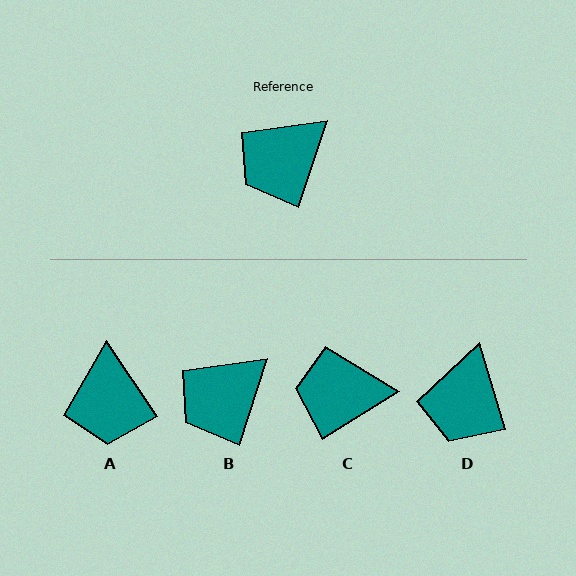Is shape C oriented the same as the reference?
No, it is off by about 40 degrees.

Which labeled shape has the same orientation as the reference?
B.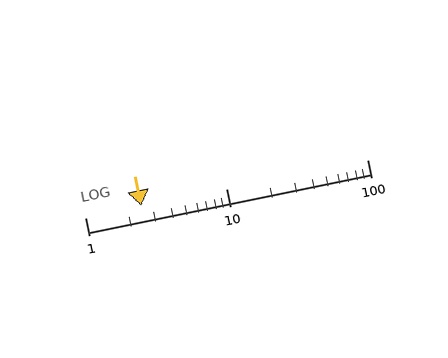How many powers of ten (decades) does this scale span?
The scale spans 2 decades, from 1 to 100.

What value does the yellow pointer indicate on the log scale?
The pointer indicates approximately 2.5.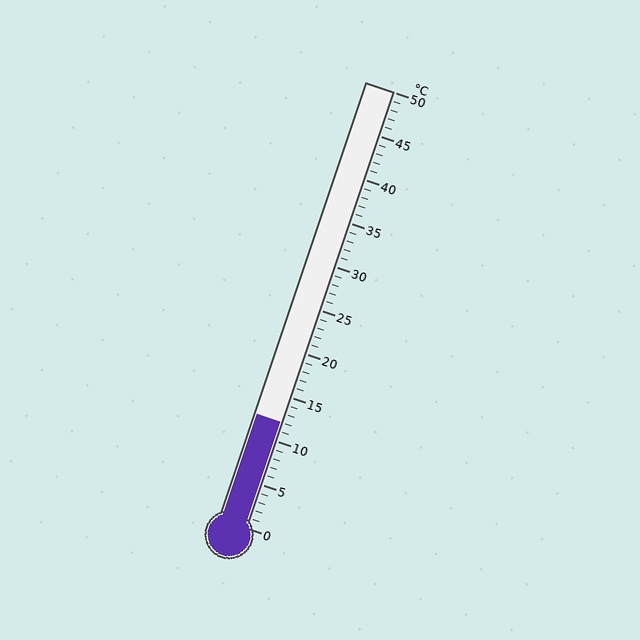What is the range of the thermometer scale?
The thermometer scale ranges from 0°C to 50°C.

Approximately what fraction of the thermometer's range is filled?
The thermometer is filled to approximately 25% of its range.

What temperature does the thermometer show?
The thermometer shows approximately 12°C.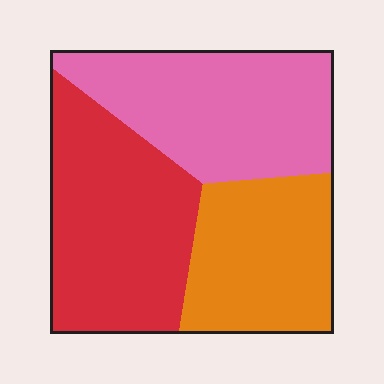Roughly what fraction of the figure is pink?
Pink covers about 35% of the figure.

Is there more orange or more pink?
Pink.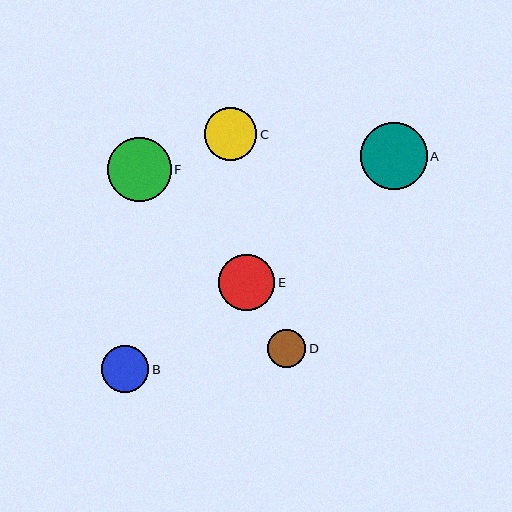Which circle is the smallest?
Circle D is the smallest with a size of approximately 38 pixels.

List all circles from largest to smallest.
From largest to smallest: A, F, E, C, B, D.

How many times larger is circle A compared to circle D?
Circle A is approximately 1.7 times the size of circle D.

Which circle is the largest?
Circle A is the largest with a size of approximately 66 pixels.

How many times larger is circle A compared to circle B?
Circle A is approximately 1.4 times the size of circle B.